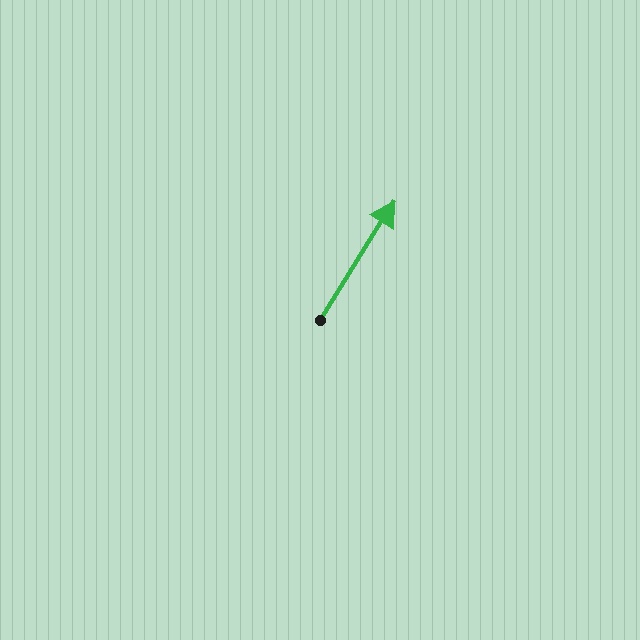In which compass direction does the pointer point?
Northeast.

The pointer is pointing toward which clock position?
Roughly 1 o'clock.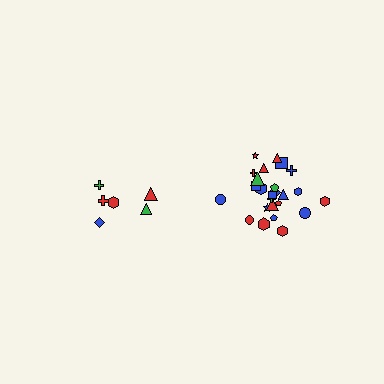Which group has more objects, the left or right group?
The right group.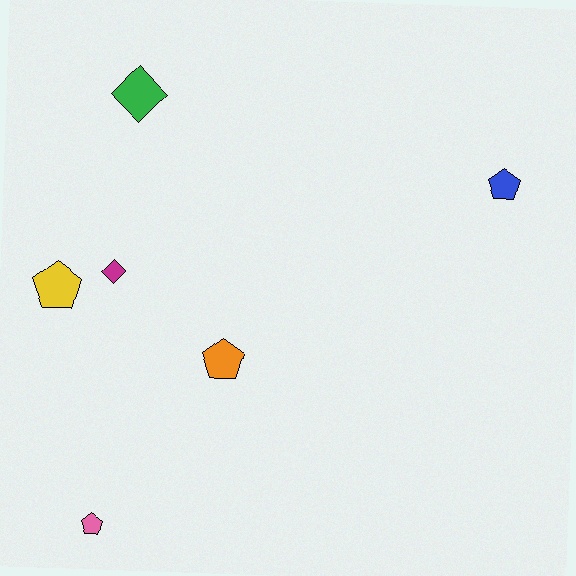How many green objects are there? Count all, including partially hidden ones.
There is 1 green object.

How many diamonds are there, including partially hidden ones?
There are 2 diamonds.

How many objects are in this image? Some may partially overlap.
There are 6 objects.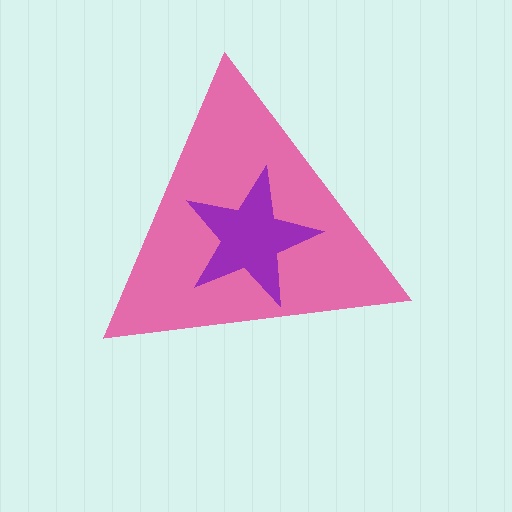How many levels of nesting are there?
2.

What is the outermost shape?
The pink triangle.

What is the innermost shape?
The purple star.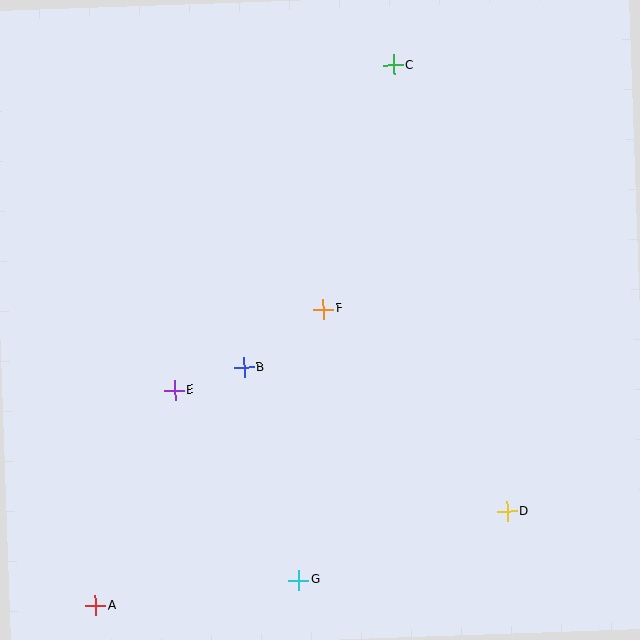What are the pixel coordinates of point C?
Point C is at (394, 65).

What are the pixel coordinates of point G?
Point G is at (299, 580).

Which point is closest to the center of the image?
Point F at (323, 309) is closest to the center.